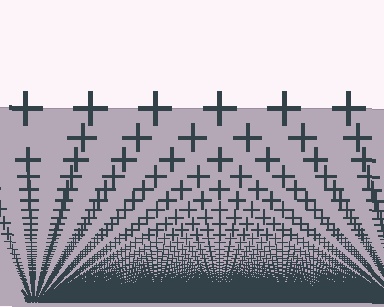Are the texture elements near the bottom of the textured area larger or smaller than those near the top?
Smaller. The gradient is inverted — elements near the bottom are smaller and denser.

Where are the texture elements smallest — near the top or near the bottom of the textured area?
Near the bottom.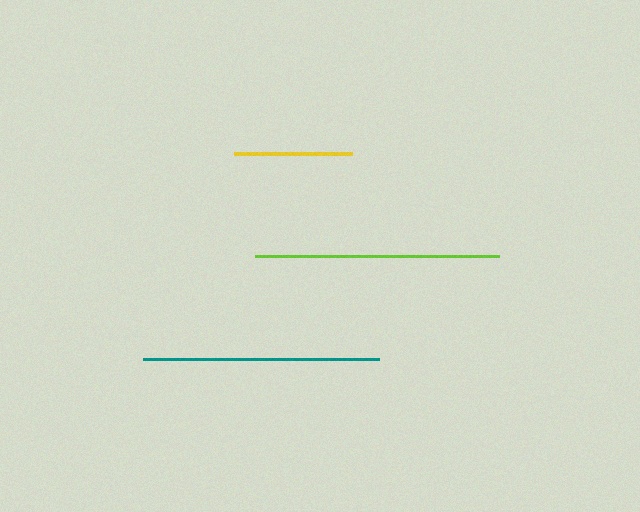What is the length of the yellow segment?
The yellow segment is approximately 118 pixels long.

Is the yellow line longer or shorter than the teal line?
The teal line is longer than the yellow line.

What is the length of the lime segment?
The lime segment is approximately 244 pixels long.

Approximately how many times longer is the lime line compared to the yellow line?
The lime line is approximately 2.1 times the length of the yellow line.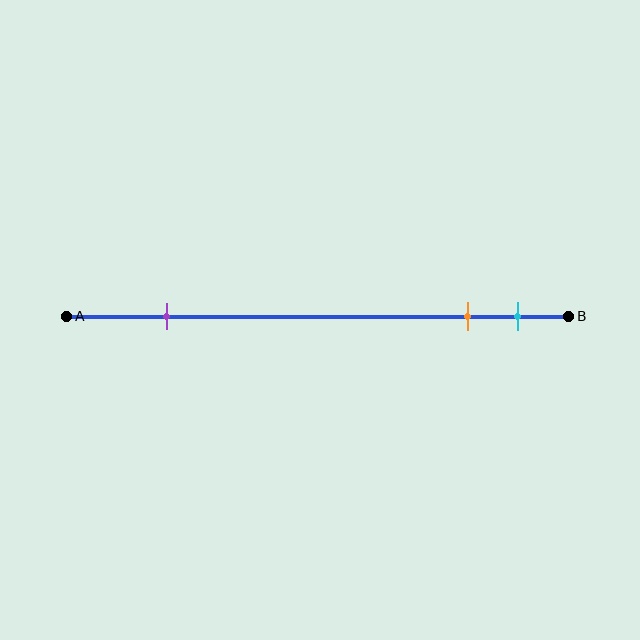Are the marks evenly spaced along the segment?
No, the marks are not evenly spaced.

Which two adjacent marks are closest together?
The orange and cyan marks are the closest adjacent pair.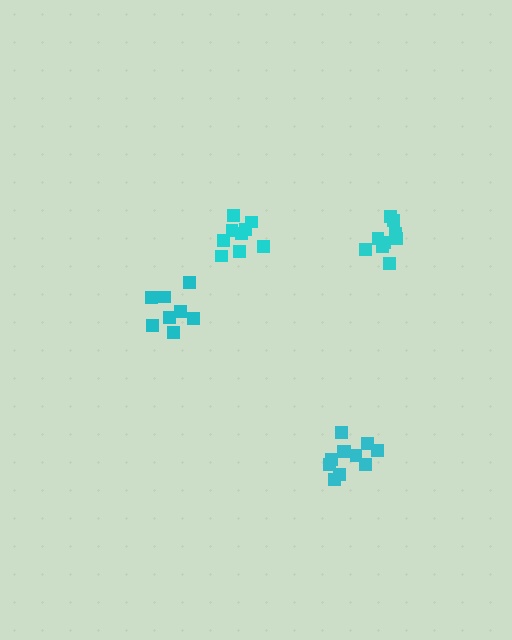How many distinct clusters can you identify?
There are 4 distinct clusters.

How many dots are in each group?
Group 1: 9 dots, Group 2: 9 dots, Group 3: 8 dots, Group 4: 11 dots (37 total).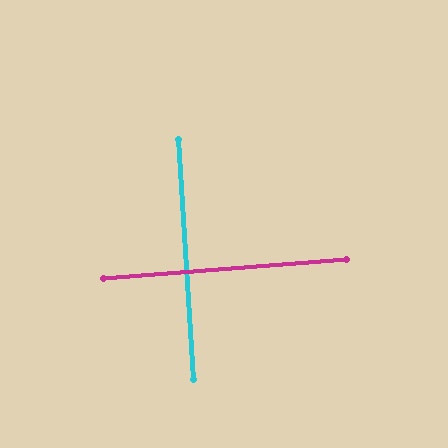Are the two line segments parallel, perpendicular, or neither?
Perpendicular — they meet at approximately 89°.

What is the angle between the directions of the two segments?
Approximately 89 degrees.